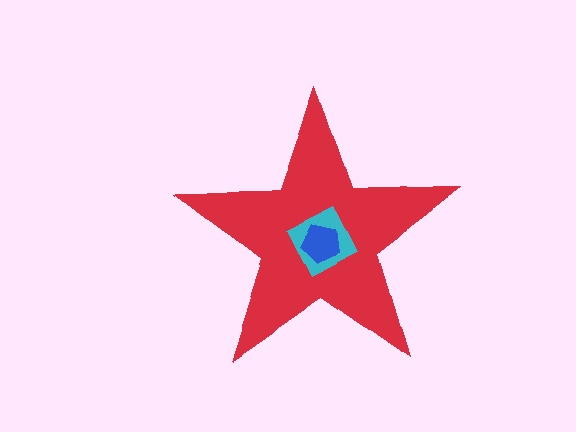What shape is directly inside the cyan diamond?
The blue pentagon.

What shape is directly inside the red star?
The cyan diamond.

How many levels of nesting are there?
3.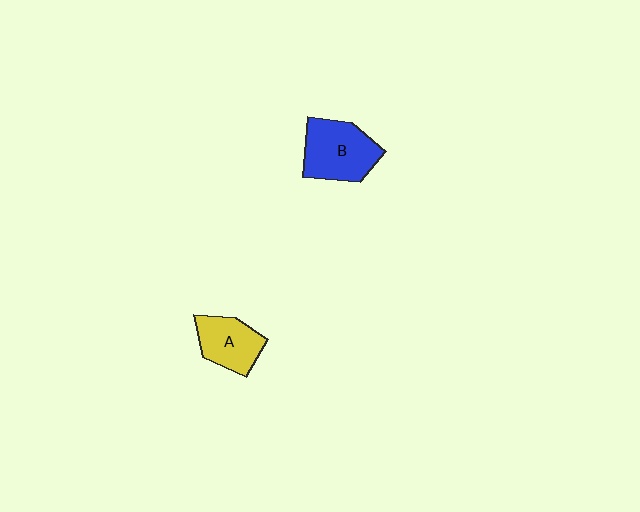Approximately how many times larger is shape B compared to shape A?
Approximately 1.4 times.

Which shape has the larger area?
Shape B (blue).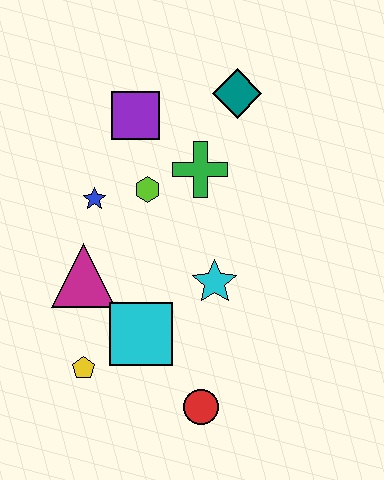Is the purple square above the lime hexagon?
Yes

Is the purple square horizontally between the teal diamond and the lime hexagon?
No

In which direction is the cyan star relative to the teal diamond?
The cyan star is below the teal diamond.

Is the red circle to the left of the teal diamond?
Yes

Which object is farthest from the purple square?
The red circle is farthest from the purple square.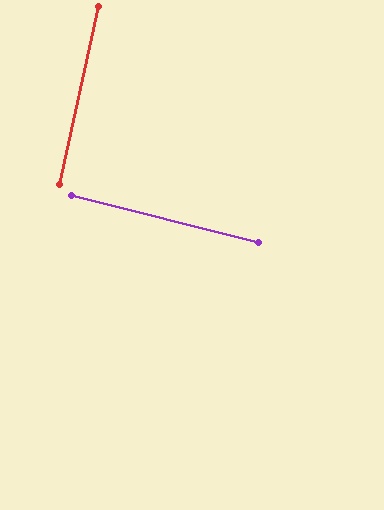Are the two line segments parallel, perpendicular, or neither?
Perpendicular — they meet at approximately 88°.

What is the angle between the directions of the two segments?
Approximately 88 degrees.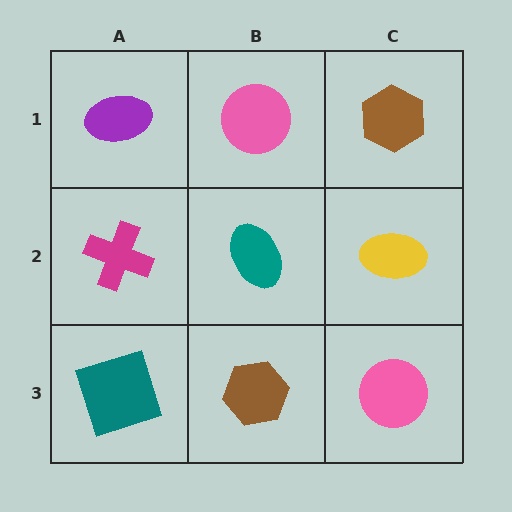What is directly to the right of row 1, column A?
A pink circle.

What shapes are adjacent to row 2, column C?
A brown hexagon (row 1, column C), a pink circle (row 3, column C), a teal ellipse (row 2, column B).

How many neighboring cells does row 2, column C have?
3.